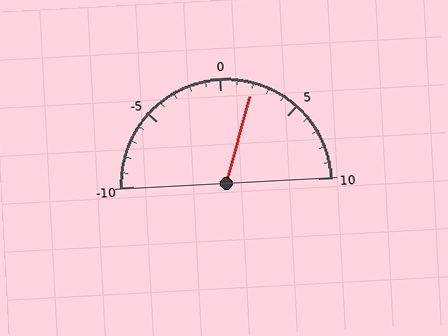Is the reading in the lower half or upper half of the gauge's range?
The reading is in the upper half of the range (-10 to 10).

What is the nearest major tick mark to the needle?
The nearest major tick mark is 0.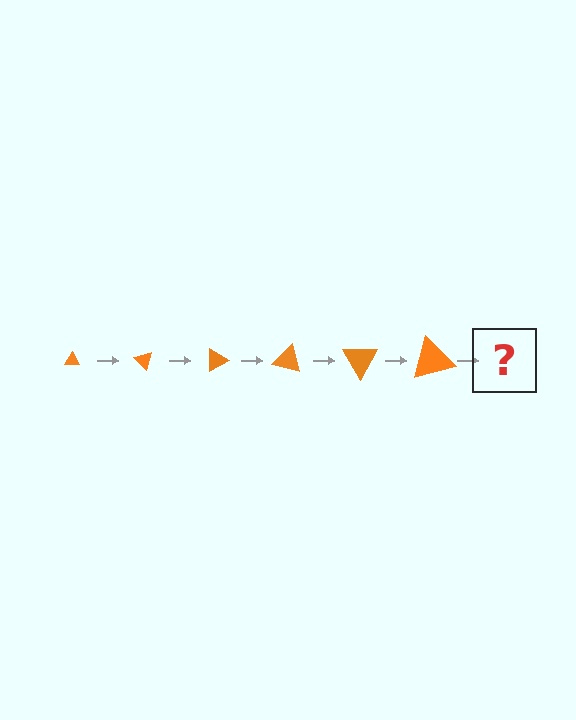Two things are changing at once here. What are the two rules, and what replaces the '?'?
The two rules are that the triangle grows larger each step and it rotates 45 degrees each step. The '?' should be a triangle, larger than the previous one and rotated 270 degrees from the start.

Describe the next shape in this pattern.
It should be a triangle, larger than the previous one and rotated 270 degrees from the start.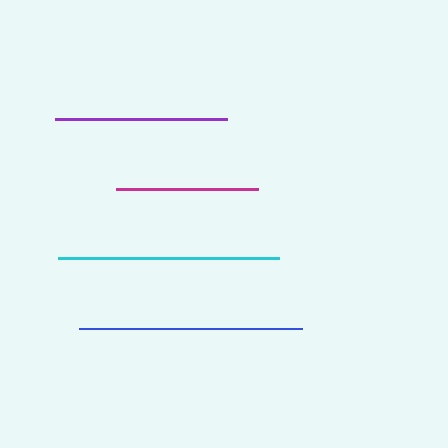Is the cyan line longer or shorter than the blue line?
The blue line is longer than the cyan line.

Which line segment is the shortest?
The magenta line is the shortest at approximately 142 pixels.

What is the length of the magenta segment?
The magenta segment is approximately 142 pixels long.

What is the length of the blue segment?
The blue segment is approximately 223 pixels long.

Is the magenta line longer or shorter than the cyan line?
The cyan line is longer than the magenta line.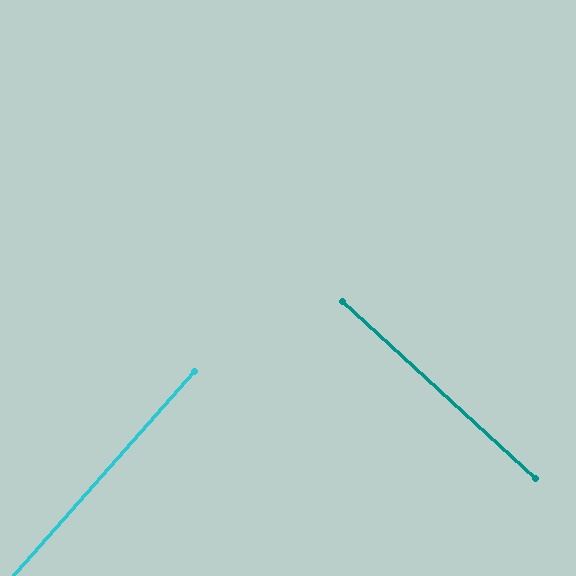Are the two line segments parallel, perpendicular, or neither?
Perpendicular — they meet at approximately 89°.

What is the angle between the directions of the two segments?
Approximately 89 degrees.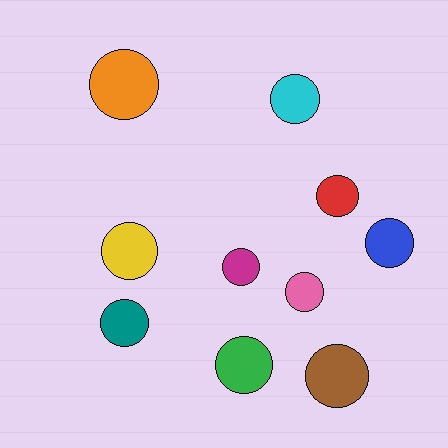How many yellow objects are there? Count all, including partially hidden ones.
There is 1 yellow object.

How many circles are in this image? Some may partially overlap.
There are 10 circles.